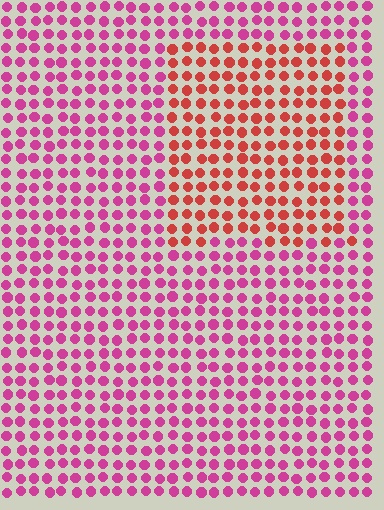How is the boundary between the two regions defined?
The boundary is defined purely by a slight shift in hue (about 38 degrees). Spacing, size, and orientation are identical on both sides.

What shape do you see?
I see a rectangle.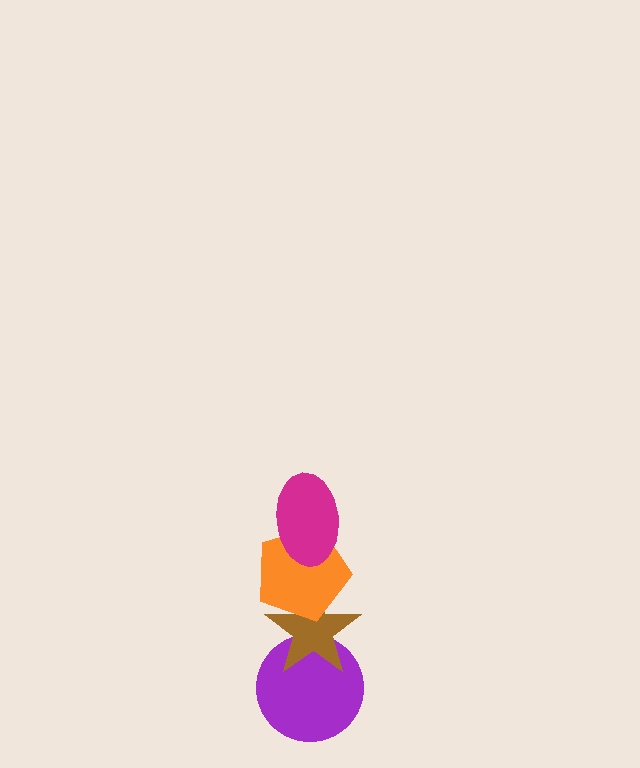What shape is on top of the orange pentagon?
The magenta ellipse is on top of the orange pentagon.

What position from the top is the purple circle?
The purple circle is 4th from the top.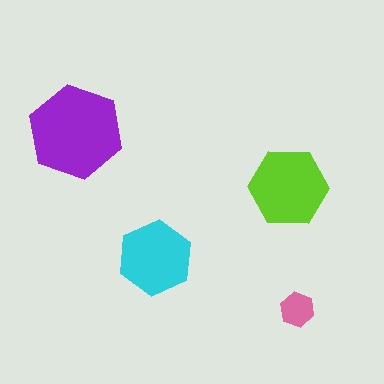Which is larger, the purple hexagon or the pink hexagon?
The purple one.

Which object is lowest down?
The pink hexagon is bottommost.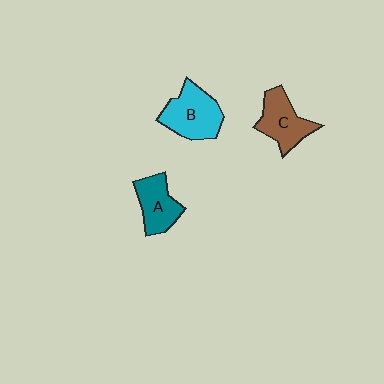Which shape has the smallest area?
Shape A (teal).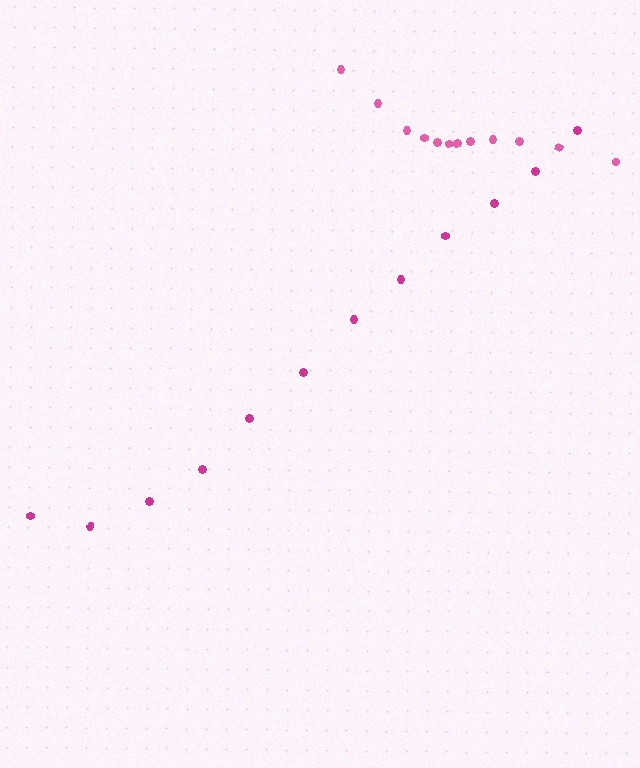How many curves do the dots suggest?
There are 2 distinct paths.